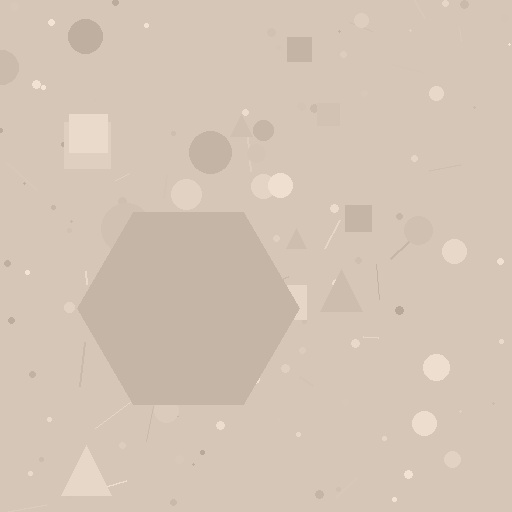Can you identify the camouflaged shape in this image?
The camouflaged shape is a hexagon.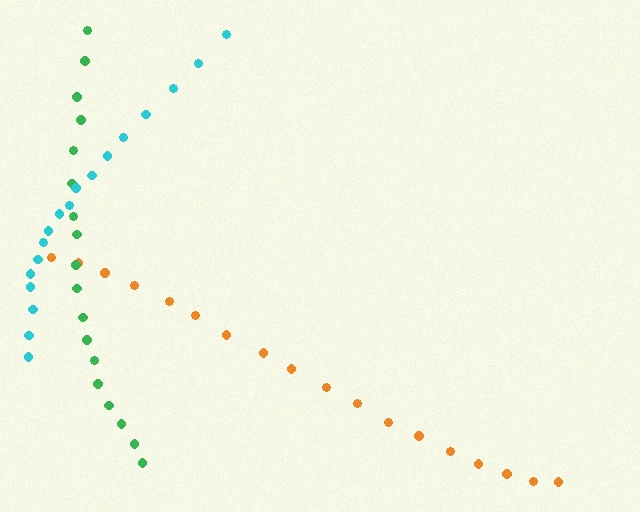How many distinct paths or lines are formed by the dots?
There are 3 distinct paths.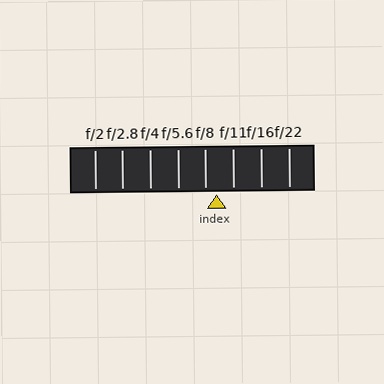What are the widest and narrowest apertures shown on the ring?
The widest aperture shown is f/2 and the narrowest is f/22.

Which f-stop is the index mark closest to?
The index mark is closest to f/8.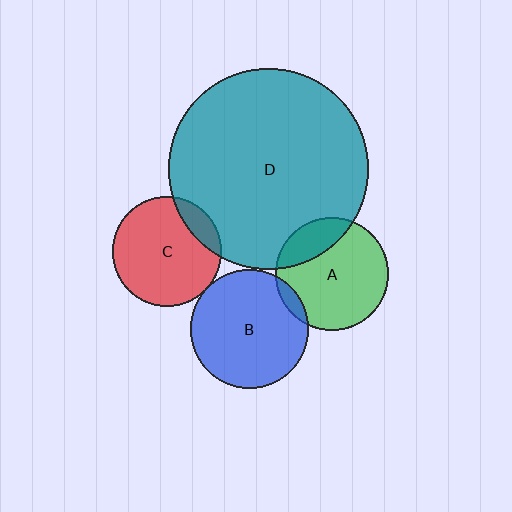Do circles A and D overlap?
Yes.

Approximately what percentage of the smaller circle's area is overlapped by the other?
Approximately 20%.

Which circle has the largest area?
Circle D (teal).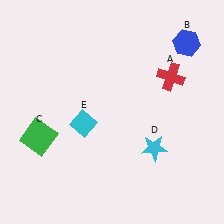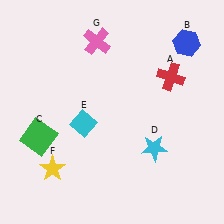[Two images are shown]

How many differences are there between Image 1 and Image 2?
There are 2 differences between the two images.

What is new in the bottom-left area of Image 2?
A yellow star (F) was added in the bottom-left area of Image 2.